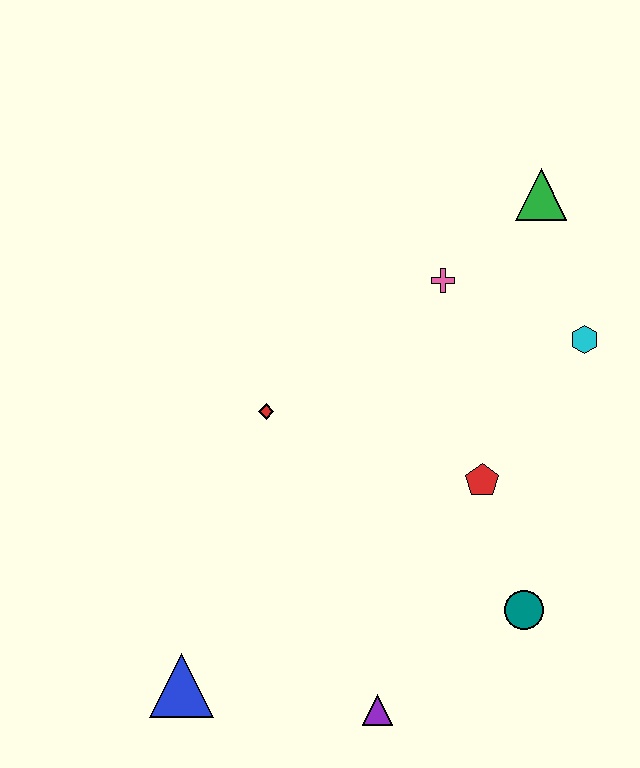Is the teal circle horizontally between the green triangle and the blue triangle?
Yes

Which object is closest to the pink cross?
The green triangle is closest to the pink cross.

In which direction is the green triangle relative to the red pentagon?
The green triangle is above the red pentagon.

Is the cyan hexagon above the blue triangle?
Yes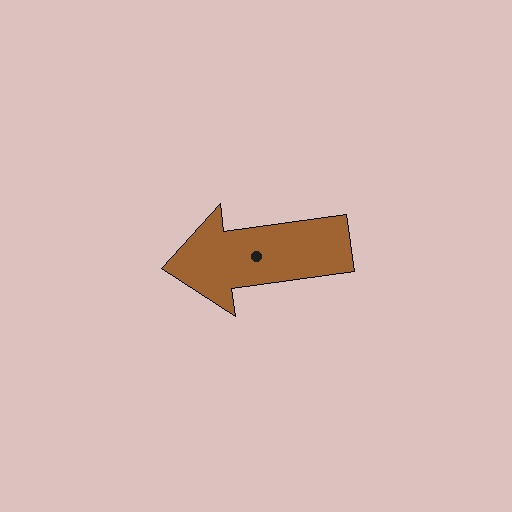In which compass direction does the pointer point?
West.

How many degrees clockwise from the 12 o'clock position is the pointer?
Approximately 262 degrees.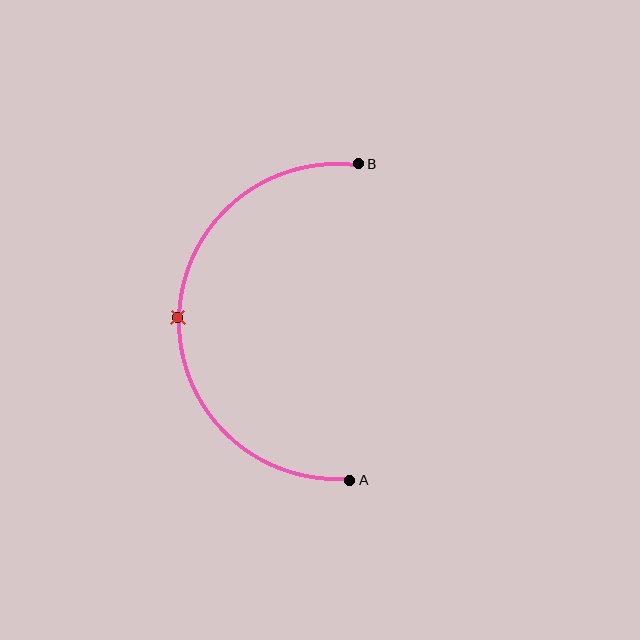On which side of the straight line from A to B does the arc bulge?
The arc bulges to the left of the straight line connecting A and B.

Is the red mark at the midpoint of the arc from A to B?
Yes. The red mark lies on the arc at equal arc-length from both A and B — it is the arc midpoint.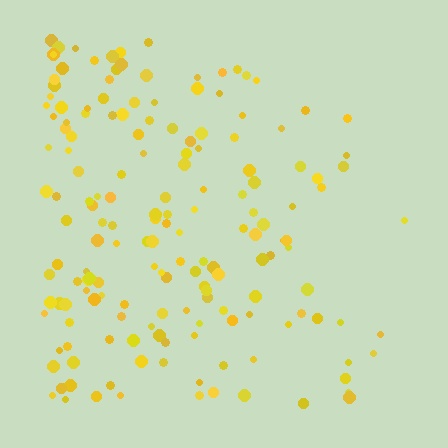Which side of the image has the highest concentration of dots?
The left.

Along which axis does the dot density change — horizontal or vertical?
Horizontal.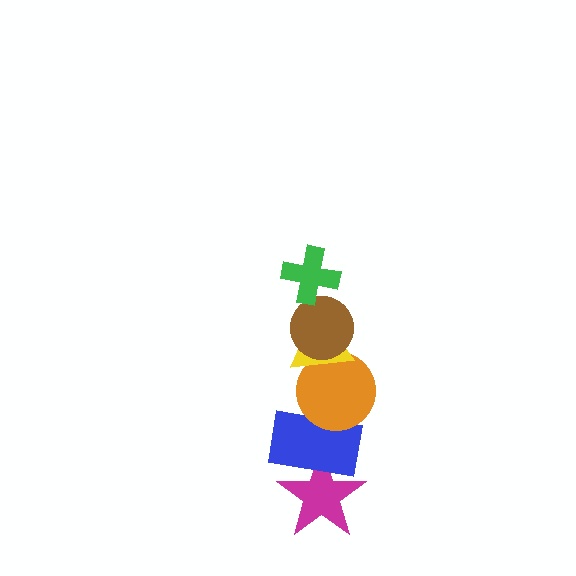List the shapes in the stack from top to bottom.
From top to bottom: the green cross, the brown circle, the yellow triangle, the orange circle, the blue rectangle, the magenta star.